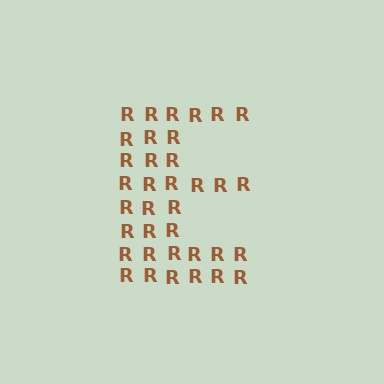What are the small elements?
The small elements are letter R's.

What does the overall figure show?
The overall figure shows the letter E.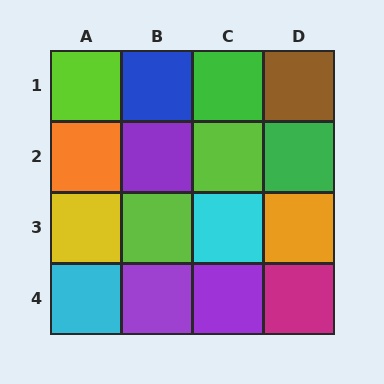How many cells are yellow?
1 cell is yellow.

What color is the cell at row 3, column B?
Lime.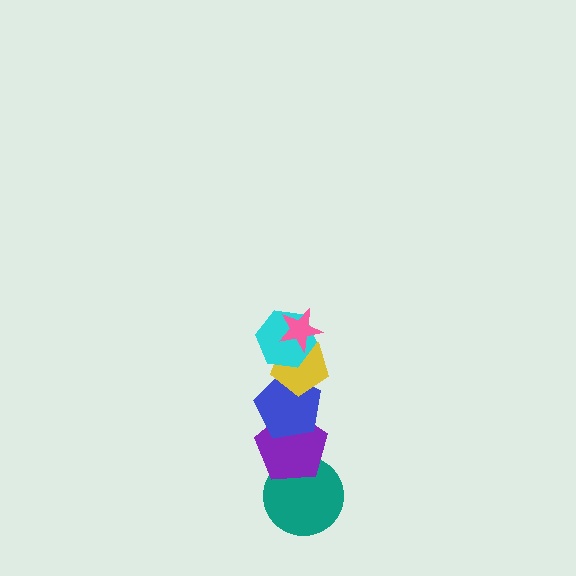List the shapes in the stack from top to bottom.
From top to bottom: the pink star, the cyan hexagon, the yellow pentagon, the blue pentagon, the purple pentagon, the teal circle.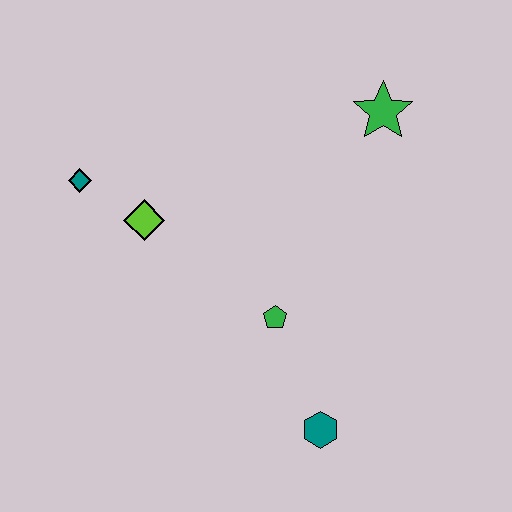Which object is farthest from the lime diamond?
The teal hexagon is farthest from the lime diamond.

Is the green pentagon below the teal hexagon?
No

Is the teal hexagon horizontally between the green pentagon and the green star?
Yes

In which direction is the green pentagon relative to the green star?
The green pentagon is below the green star.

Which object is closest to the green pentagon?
The teal hexagon is closest to the green pentagon.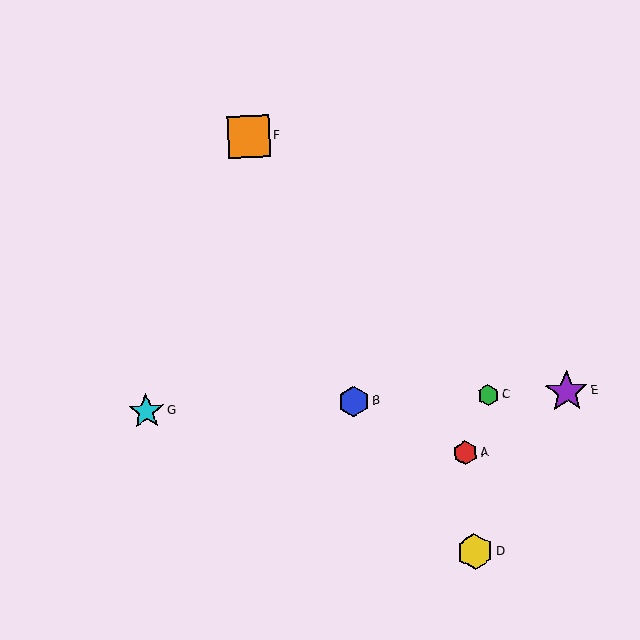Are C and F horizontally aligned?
No, C is at y≈395 and F is at y≈137.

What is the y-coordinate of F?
Object F is at y≈137.